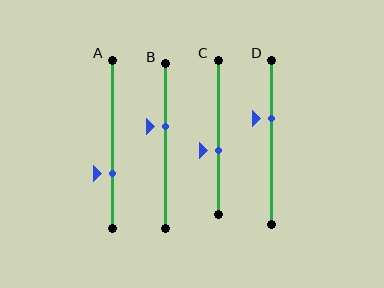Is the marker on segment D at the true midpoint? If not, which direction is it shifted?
No, the marker on segment D is shifted upward by about 14% of the segment length.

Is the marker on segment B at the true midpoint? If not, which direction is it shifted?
No, the marker on segment B is shifted upward by about 11% of the segment length.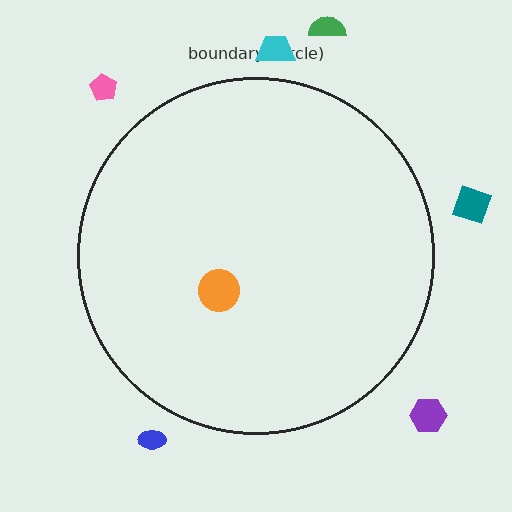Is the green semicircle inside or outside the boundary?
Outside.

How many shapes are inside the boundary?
1 inside, 6 outside.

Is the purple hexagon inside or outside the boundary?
Outside.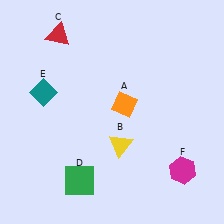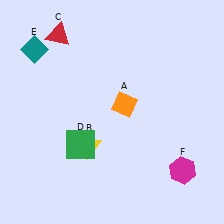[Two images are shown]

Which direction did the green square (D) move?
The green square (D) moved up.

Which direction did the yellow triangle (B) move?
The yellow triangle (B) moved left.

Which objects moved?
The objects that moved are: the yellow triangle (B), the green square (D), the teal diamond (E).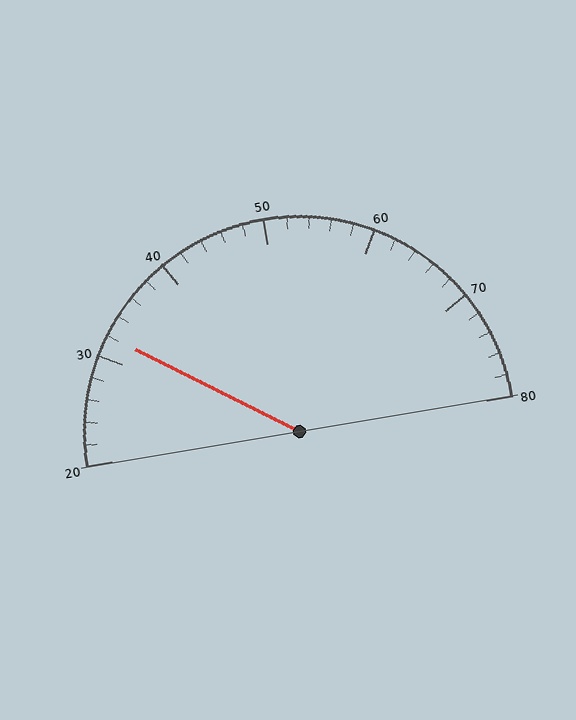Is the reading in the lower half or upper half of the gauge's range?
The reading is in the lower half of the range (20 to 80).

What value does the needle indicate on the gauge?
The needle indicates approximately 32.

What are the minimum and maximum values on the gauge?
The gauge ranges from 20 to 80.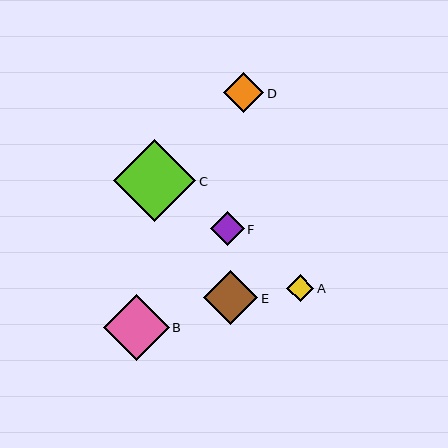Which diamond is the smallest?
Diamond A is the smallest with a size of approximately 27 pixels.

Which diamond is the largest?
Diamond C is the largest with a size of approximately 82 pixels.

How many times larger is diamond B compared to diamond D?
Diamond B is approximately 1.6 times the size of diamond D.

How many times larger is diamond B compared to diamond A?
Diamond B is approximately 2.4 times the size of diamond A.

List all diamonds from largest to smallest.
From largest to smallest: C, B, E, D, F, A.